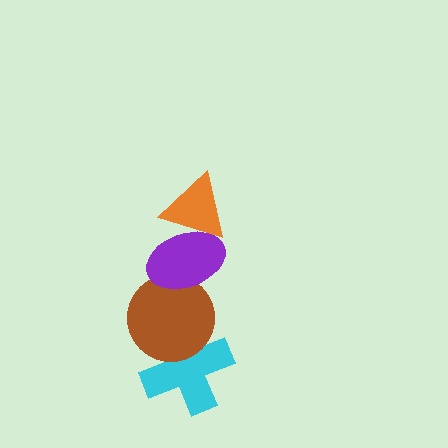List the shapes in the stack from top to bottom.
From top to bottom: the orange triangle, the purple ellipse, the brown circle, the cyan cross.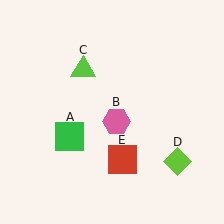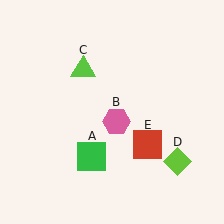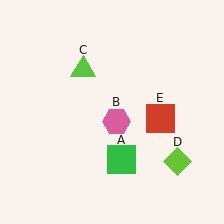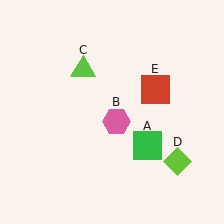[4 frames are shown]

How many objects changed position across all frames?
2 objects changed position: green square (object A), red square (object E).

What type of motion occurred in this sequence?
The green square (object A), red square (object E) rotated counterclockwise around the center of the scene.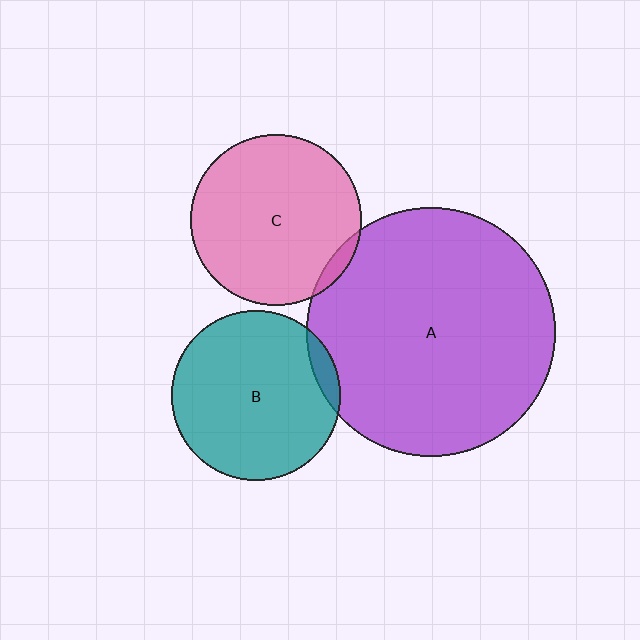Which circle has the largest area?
Circle A (purple).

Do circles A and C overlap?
Yes.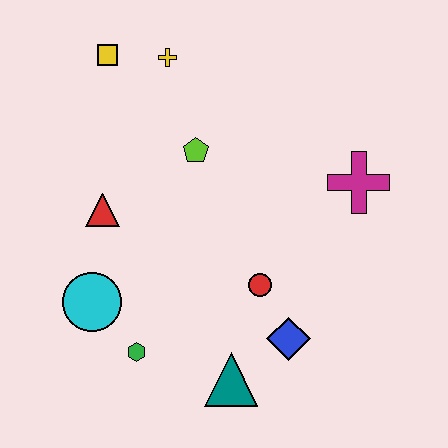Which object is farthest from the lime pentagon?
The teal triangle is farthest from the lime pentagon.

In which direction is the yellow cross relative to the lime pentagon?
The yellow cross is above the lime pentagon.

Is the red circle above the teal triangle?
Yes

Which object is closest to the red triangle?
The cyan circle is closest to the red triangle.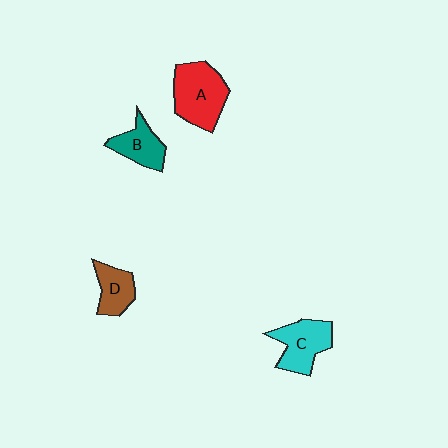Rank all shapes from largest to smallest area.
From largest to smallest: A (red), C (cyan), B (teal), D (brown).